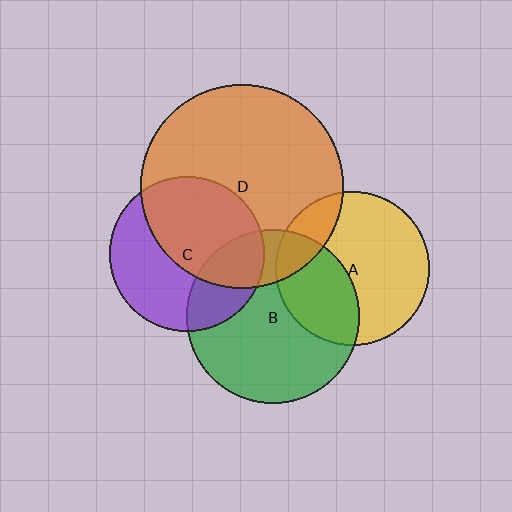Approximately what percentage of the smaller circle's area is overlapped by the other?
Approximately 15%.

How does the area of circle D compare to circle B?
Approximately 1.4 times.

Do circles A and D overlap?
Yes.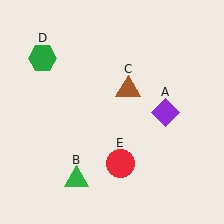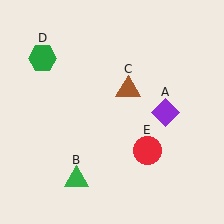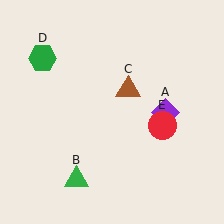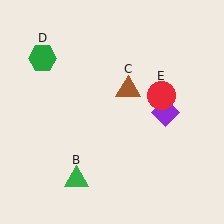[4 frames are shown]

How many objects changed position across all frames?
1 object changed position: red circle (object E).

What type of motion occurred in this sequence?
The red circle (object E) rotated counterclockwise around the center of the scene.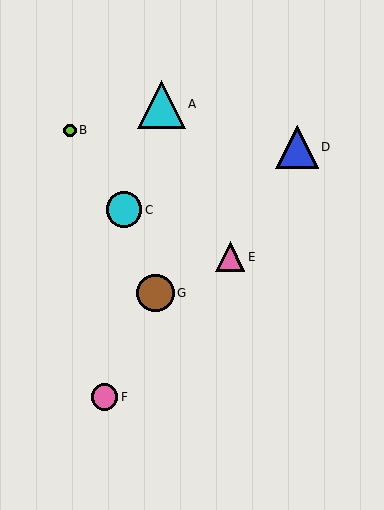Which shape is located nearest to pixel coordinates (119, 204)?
The cyan circle (labeled C) at (124, 210) is nearest to that location.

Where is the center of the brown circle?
The center of the brown circle is at (156, 293).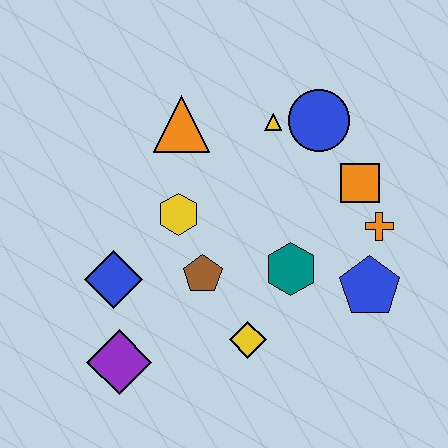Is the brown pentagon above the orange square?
No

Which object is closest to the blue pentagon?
The orange cross is closest to the blue pentagon.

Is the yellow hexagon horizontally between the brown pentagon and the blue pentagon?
No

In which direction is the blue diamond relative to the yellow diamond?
The blue diamond is to the left of the yellow diamond.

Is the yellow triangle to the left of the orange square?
Yes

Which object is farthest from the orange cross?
The purple diamond is farthest from the orange cross.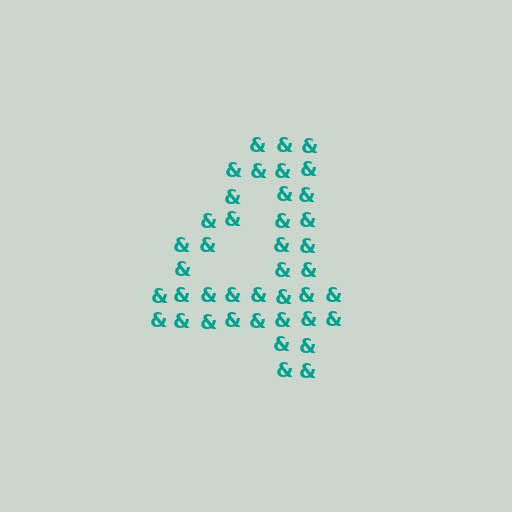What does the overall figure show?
The overall figure shows the digit 4.